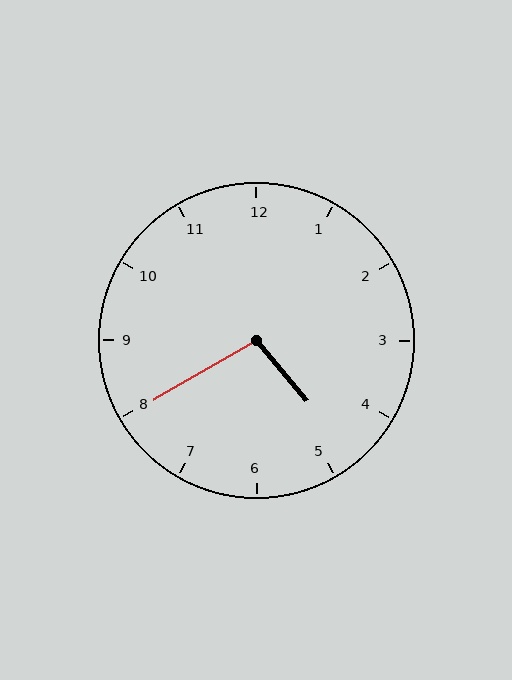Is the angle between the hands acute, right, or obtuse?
It is obtuse.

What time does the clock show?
4:40.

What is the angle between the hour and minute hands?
Approximately 100 degrees.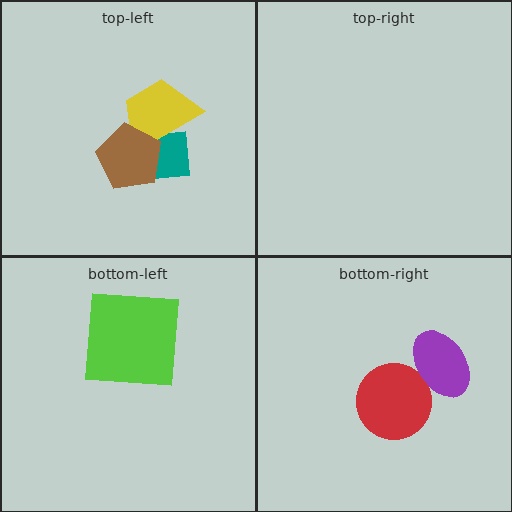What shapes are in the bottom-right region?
The red circle, the purple ellipse.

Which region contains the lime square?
The bottom-left region.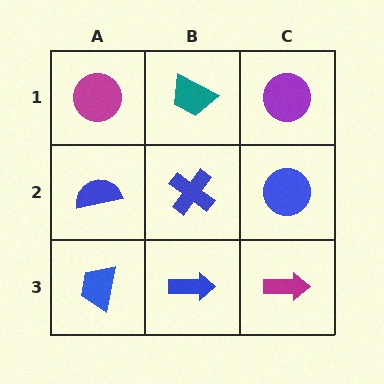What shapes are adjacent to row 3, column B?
A blue cross (row 2, column B), a blue trapezoid (row 3, column A), a magenta arrow (row 3, column C).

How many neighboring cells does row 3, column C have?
2.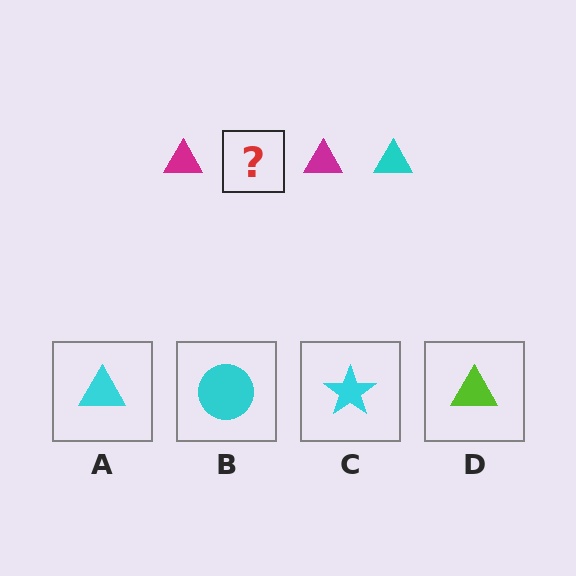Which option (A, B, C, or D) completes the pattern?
A.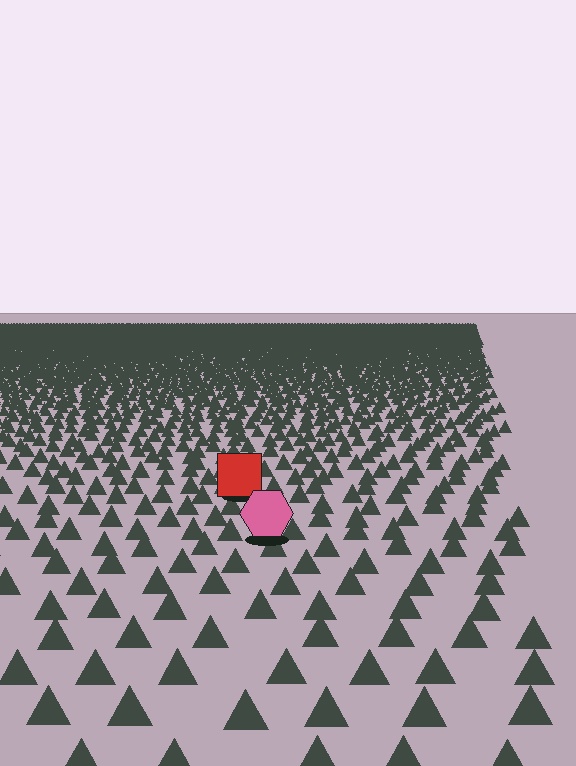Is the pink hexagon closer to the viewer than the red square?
Yes. The pink hexagon is closer — you can tell from the texture gradient: the ground texture is coarser near it.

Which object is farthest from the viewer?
The red square is farthest from the viewer. It appears smaller and the ground texture around it is denser.